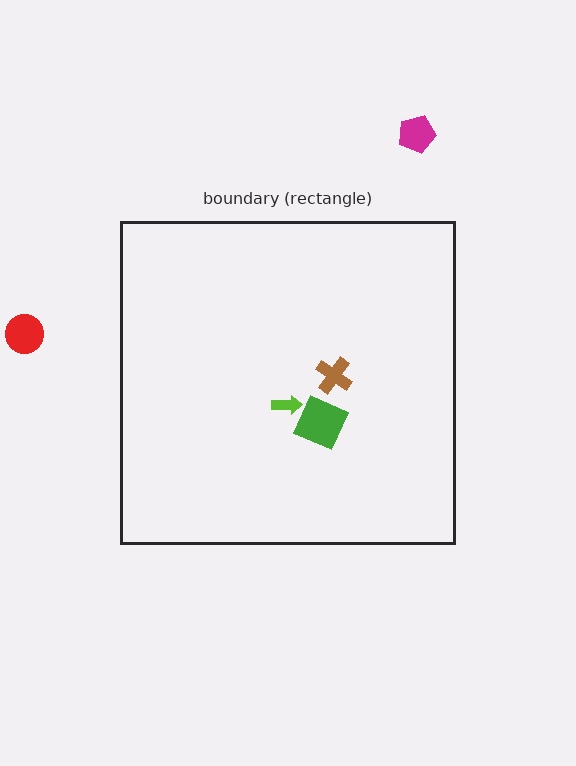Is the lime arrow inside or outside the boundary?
Inside.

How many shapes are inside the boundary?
3 inside, 2 outside.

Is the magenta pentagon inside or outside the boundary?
Outside.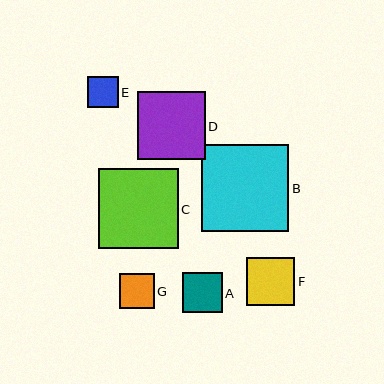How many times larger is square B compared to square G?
Square B is approximately 2.5 times the size of square G.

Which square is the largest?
Square B is the largest with a size of approximately 87 pixels.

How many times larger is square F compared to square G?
Square F is approximately 1.4 times the size of square G.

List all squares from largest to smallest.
From largest to smallest: B, C, D, F, A, G, E.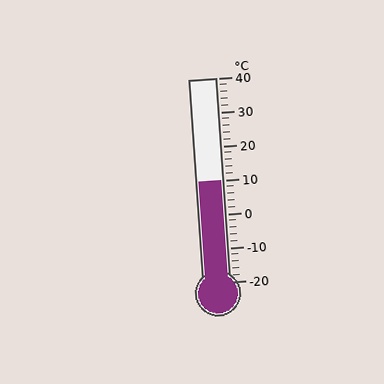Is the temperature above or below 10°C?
The temperature is at 10°C.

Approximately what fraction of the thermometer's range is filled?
The thermometer is filled to approximately 50% of its range.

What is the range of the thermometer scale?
The thermometer scale ranges from -20°C to 40°C.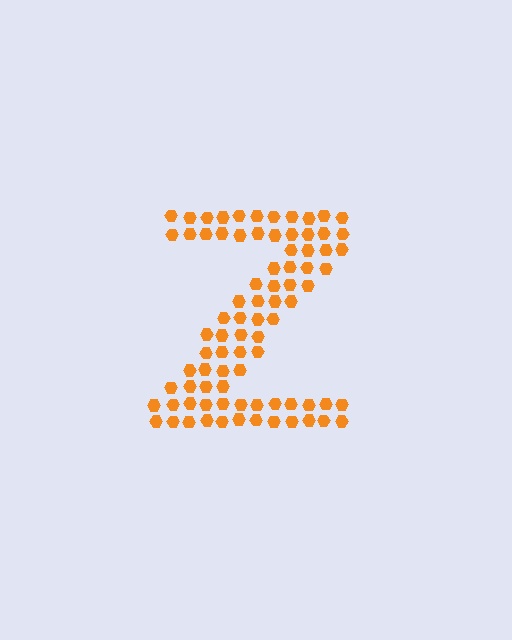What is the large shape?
The large shape is the letter Z.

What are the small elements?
The small elements are hexagons.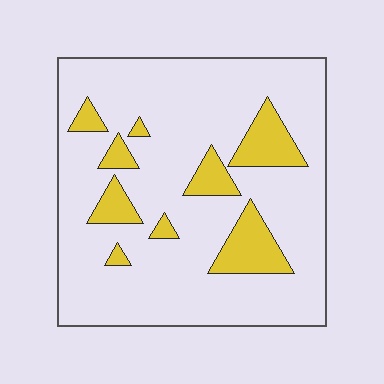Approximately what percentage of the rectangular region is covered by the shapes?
Approximately 15%.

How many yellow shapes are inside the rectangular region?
9.